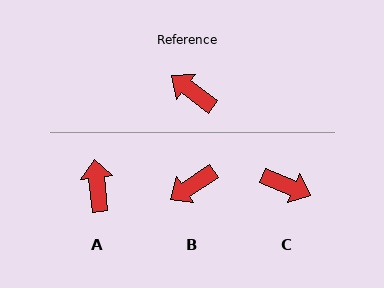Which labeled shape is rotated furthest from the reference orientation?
C, about 166 degrees away.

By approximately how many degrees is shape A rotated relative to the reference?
Approximately 47 degrees clockwise.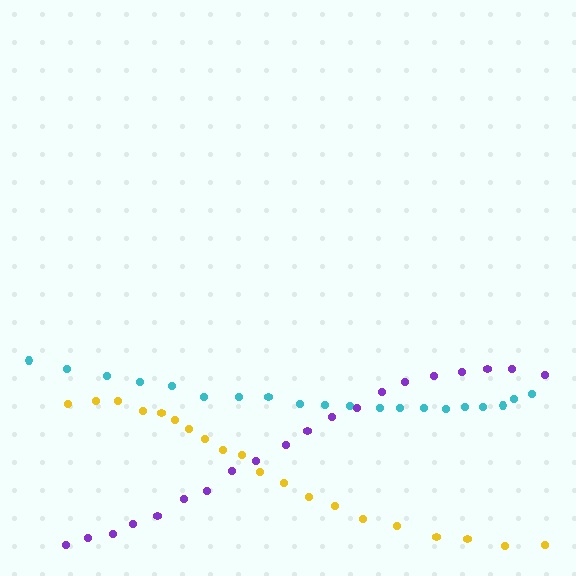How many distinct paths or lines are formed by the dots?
There are 3 distinct paths.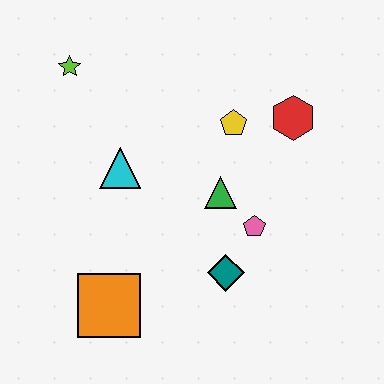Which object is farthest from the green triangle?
The lime star is farthest from the green triangle.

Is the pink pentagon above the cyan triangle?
No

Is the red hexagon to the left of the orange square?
No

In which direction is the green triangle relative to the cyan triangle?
The green triangle is to the right of the cyan triangle.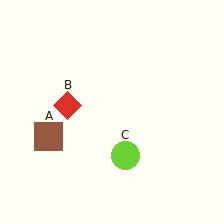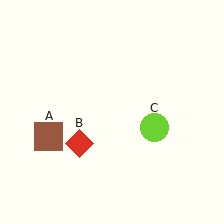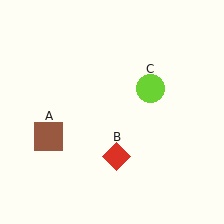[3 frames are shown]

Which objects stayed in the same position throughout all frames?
Brown square (object A) remained stationary.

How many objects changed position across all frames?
2 objects changed position: red diamond (object B), lime circle (object C).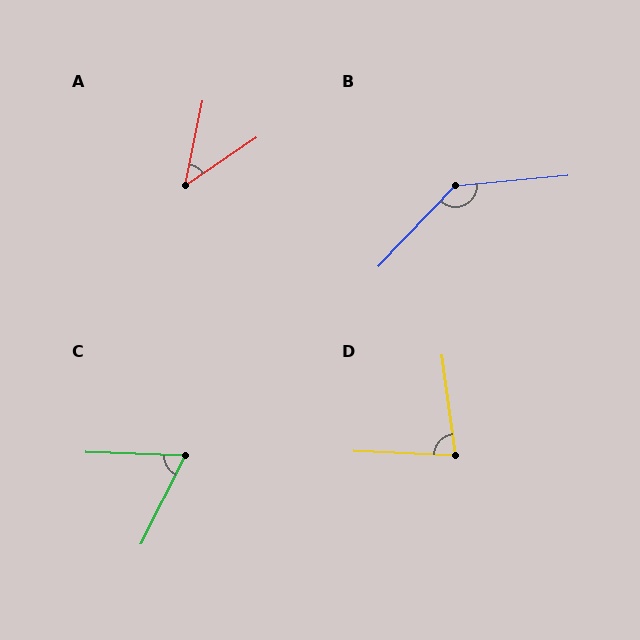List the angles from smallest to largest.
A (44°), C (65°), D (80°), B (139°).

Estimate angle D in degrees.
Approximately 80 degrees.